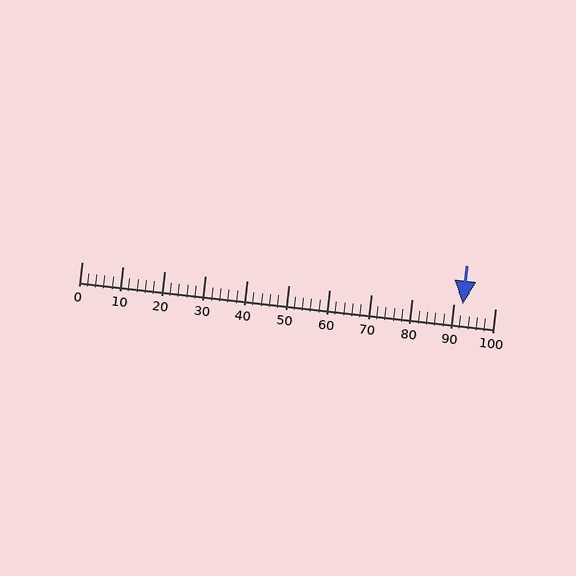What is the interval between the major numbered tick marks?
The major tick marks are spaced 10 units apart.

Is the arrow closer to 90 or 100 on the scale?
The arrow is closer to 90.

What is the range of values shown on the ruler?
The ruler shows values from 0 to 100.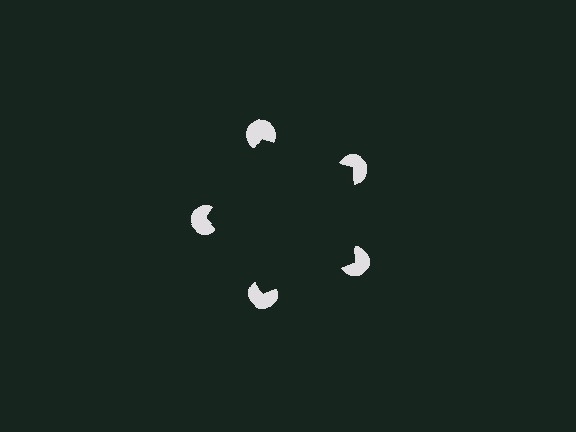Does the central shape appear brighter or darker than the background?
It typically appears slightly darker than the background, even though no actual brightness change is drawn.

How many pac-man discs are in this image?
There are 5 — one at each vertex of the illusory pentagon.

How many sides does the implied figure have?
5 sides.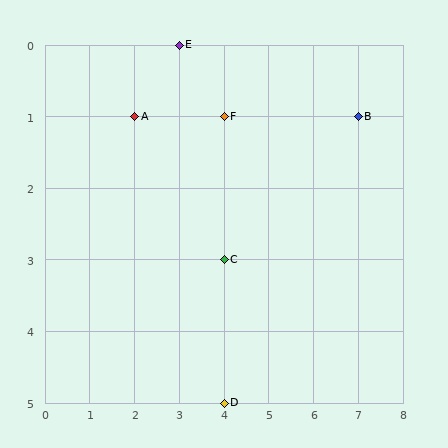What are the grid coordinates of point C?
Point C is at grid coordinates (4, 3).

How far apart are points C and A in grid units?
Points C and A are 2 columns and 2 rows apart (about 2.8 grid units diagonally).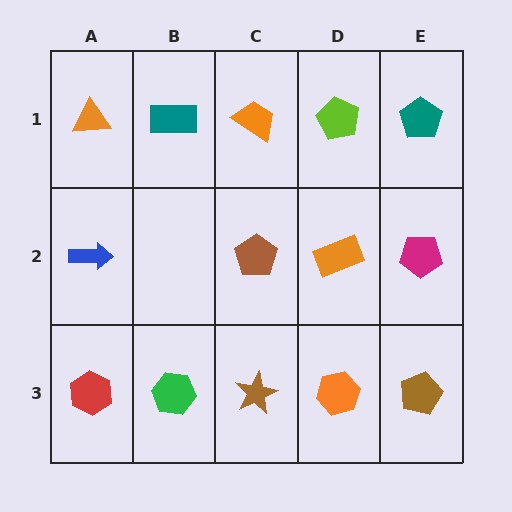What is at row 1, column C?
An orange trapezoid.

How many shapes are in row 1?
5 shapes.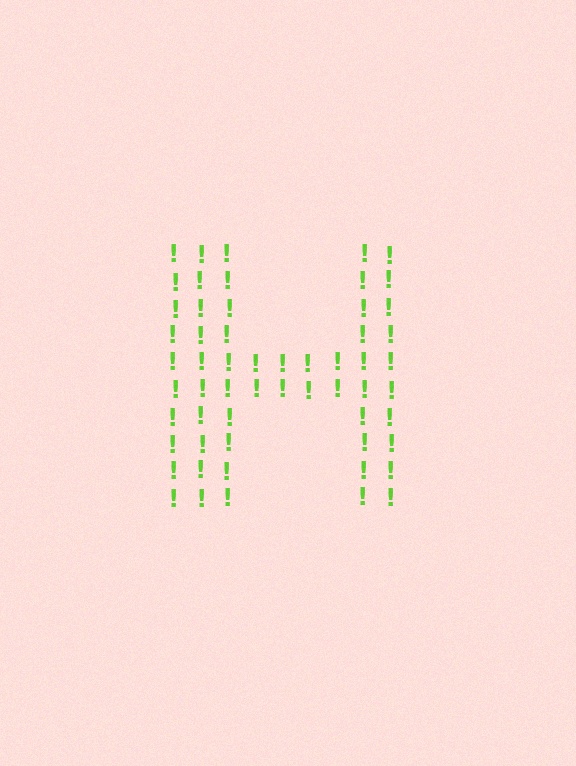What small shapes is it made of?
It is made of small exclamation marks.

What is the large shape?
The large shape is the letter H.